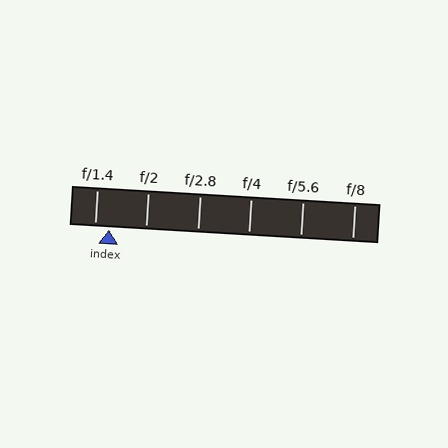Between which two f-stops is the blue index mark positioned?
The index mark is between f/1.4 and f/2.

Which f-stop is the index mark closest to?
The index mark is closest to f/1.4.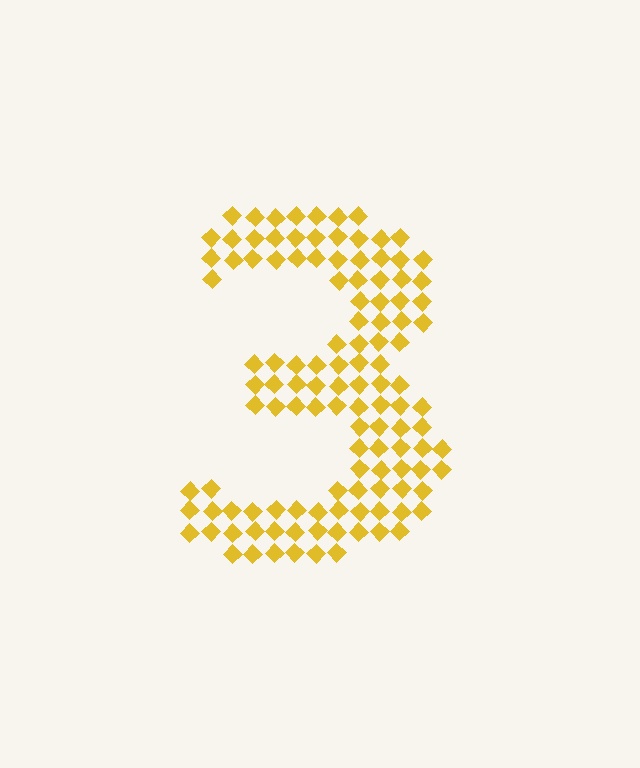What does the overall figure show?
The overall figure shows the digit 3.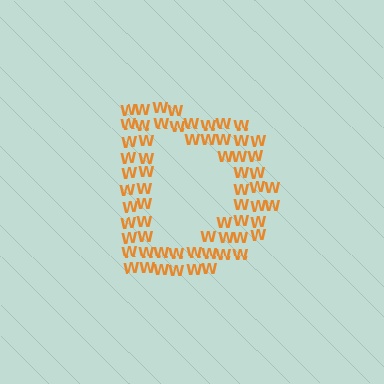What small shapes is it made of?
It is made of small letter W's.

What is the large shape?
The large shape is the letter D.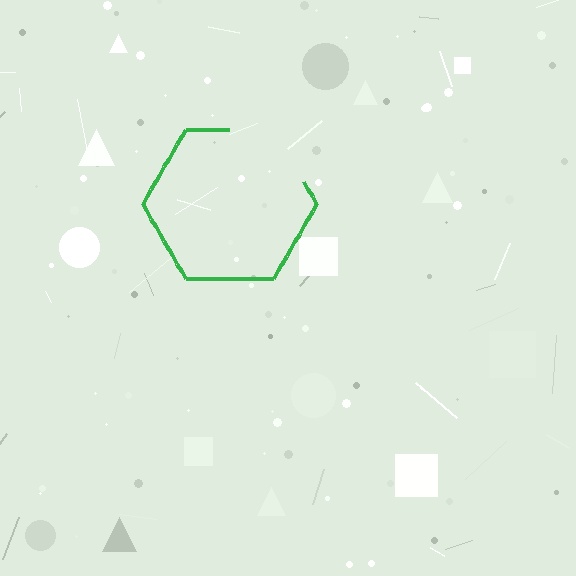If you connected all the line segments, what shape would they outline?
They would outline a hexagon.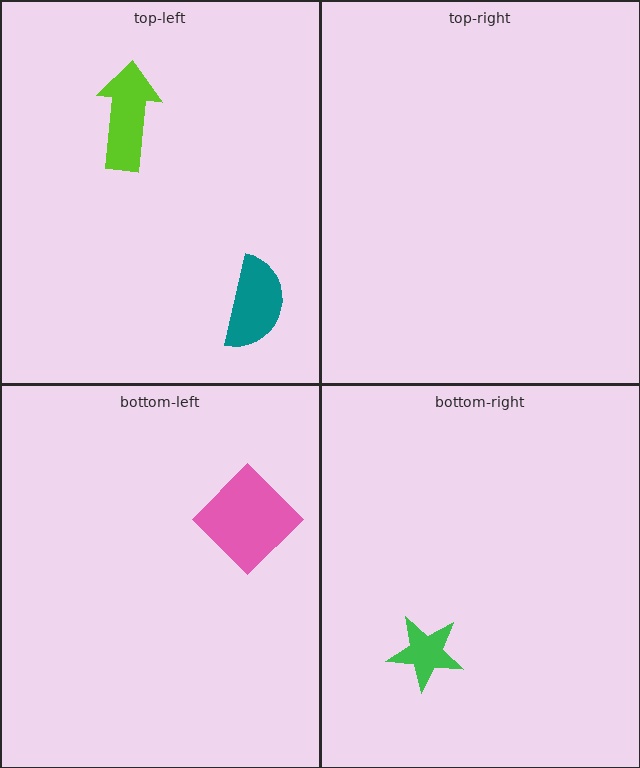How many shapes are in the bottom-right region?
1.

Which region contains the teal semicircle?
The top-left region.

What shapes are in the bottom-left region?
The pink diamond.